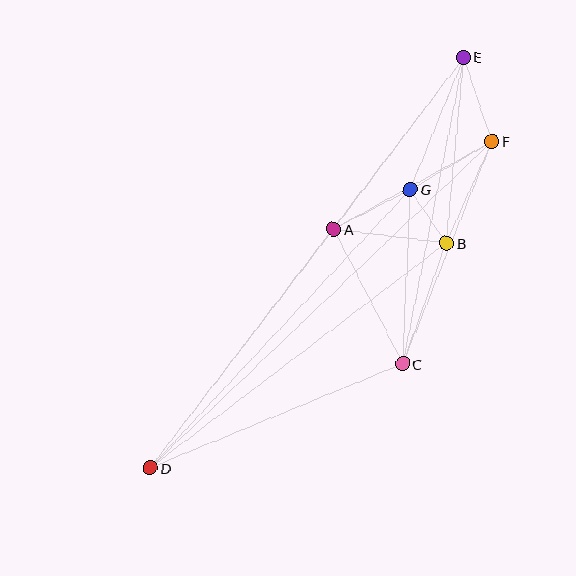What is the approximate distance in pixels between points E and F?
The distance between E and F is approximately 89 pixels.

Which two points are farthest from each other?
Points D and E are farthest from each other.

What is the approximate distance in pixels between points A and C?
The distance between A and C is approximately 151 pixels.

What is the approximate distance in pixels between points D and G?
The distance between D and G is approximately 381 pixels.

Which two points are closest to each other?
Points B and G are closest to each other.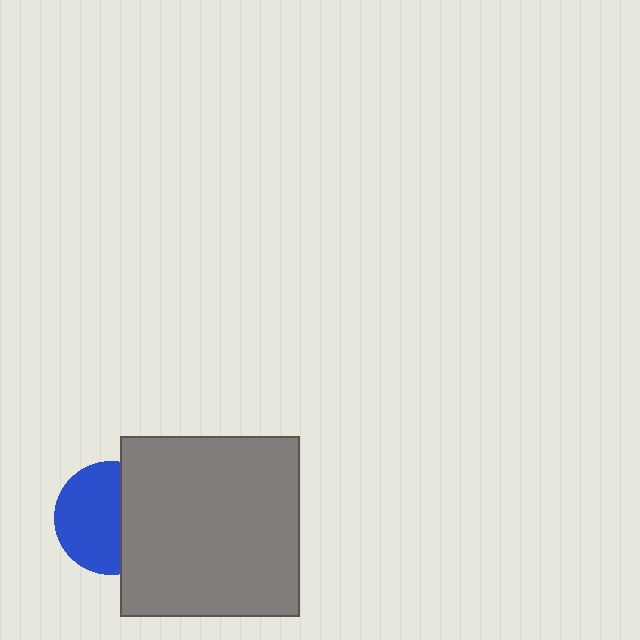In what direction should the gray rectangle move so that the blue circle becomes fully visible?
The gray rectangle should move right. That is the shortest direction to clear the overlap and leave the blue circle fully visible.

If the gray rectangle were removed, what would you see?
You would see the complete blue circle.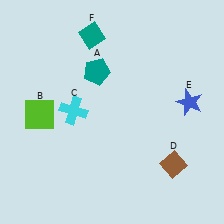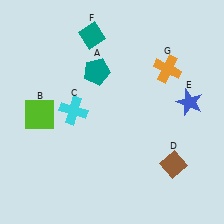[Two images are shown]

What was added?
An orange cross (G) was added in Image 2.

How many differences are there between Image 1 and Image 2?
There is 1 difference between the two images.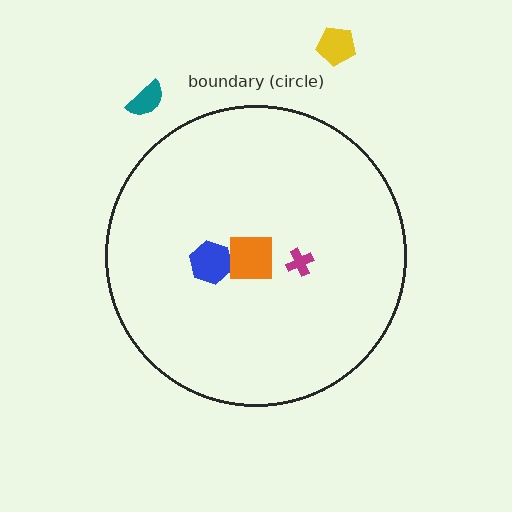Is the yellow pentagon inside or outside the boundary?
Outside.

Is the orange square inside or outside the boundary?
Inside.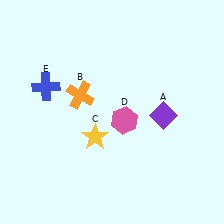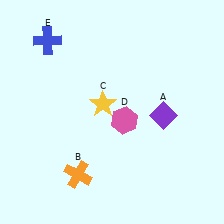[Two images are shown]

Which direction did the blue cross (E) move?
The blue cross (E) moved up.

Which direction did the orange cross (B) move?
The orange cross (B) moved down.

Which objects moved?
The objects that moved are: the orange cross (B), the yellow star (C), the blue cross (E).